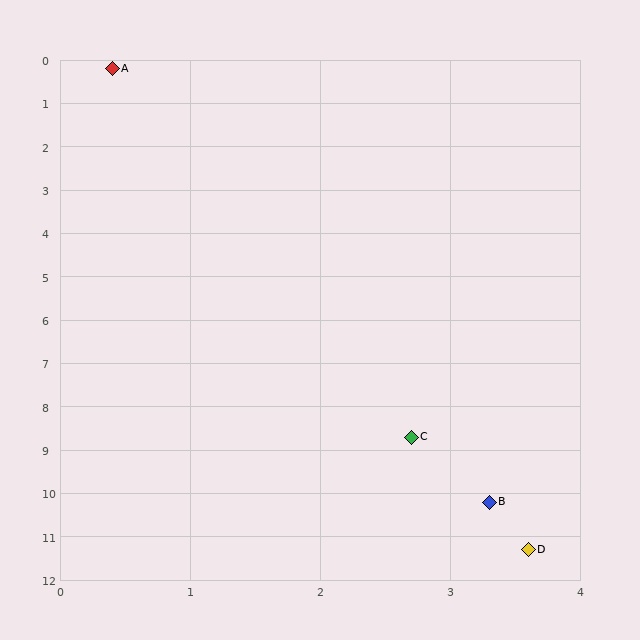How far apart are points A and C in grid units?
Points A and C are about 8.8 grid units apart.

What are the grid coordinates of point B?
Point B is at approximately (3.3, 10.2).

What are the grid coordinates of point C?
Point C is at approximately (2.7, 8.7).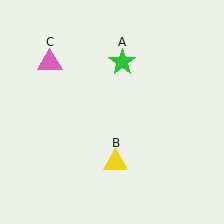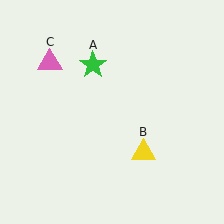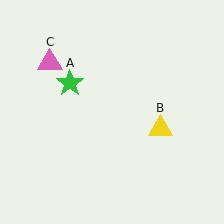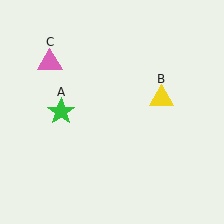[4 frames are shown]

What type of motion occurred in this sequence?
The green star (object A), yellow triangle (object B) rotated counterclockwise around the center of the scene.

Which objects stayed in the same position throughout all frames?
Pink triangle (object C) remained stationary.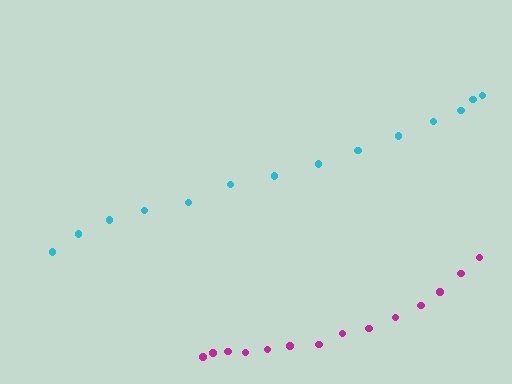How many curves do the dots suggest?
There are 2 distinct paths.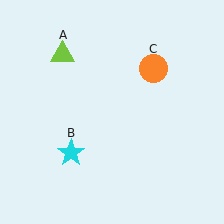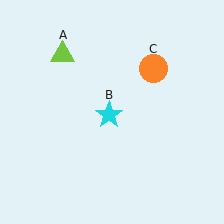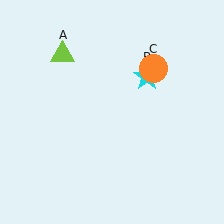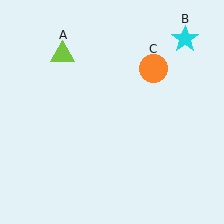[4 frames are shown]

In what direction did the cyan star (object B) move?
The cyan star (object B) moved up and to the right.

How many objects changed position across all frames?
1 object changed position: cyan star (object B).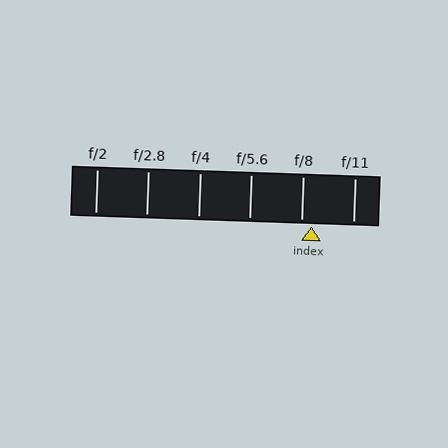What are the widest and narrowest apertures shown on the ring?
The widest aperture shown is f/2 and the narrowest is f/11.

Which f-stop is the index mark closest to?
The index mark is closest to f/8.